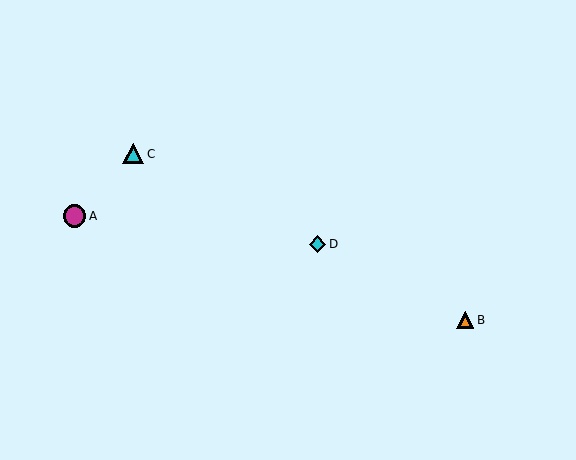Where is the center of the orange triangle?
The center of the orange triangle is at (465, 320).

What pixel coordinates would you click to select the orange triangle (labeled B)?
Click at (465, 320) to select the orange triangle B.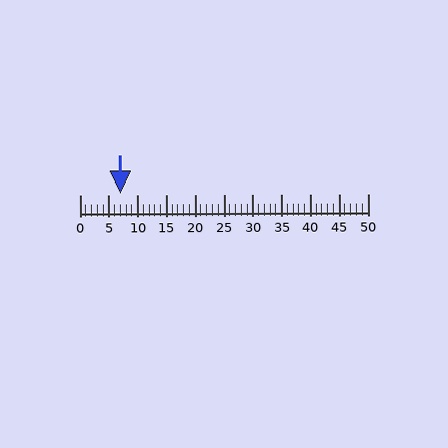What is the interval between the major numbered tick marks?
The major tick marks are spaced 5 units apart.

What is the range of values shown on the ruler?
The ruler shows values from 0 to 50.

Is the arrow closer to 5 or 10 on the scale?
The arrow is closer to 5.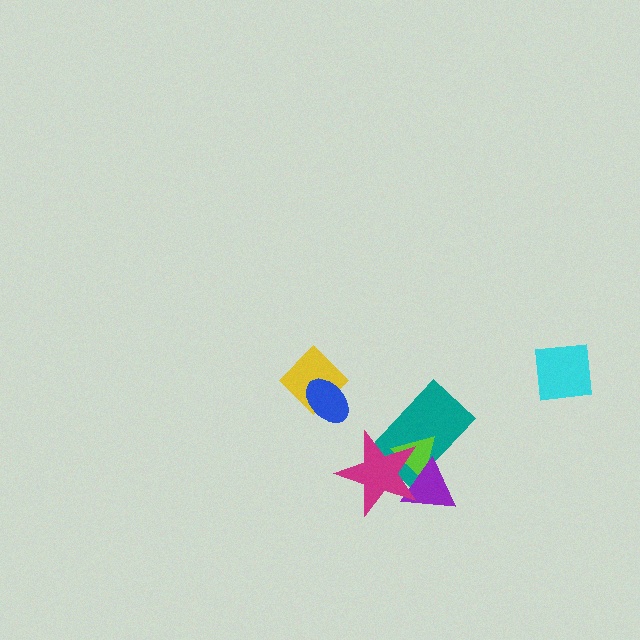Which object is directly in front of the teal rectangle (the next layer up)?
The lime triangle is directly in front of the teal rectangle.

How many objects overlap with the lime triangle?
3 objects overlap with the lime triangle.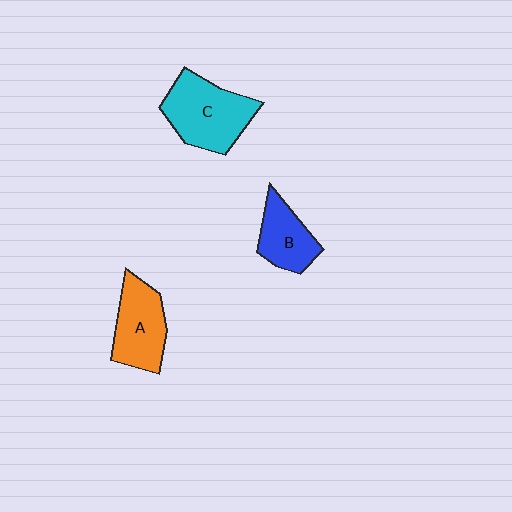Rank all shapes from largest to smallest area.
From largest to smallest: C (cyan), A (orange), B (blue).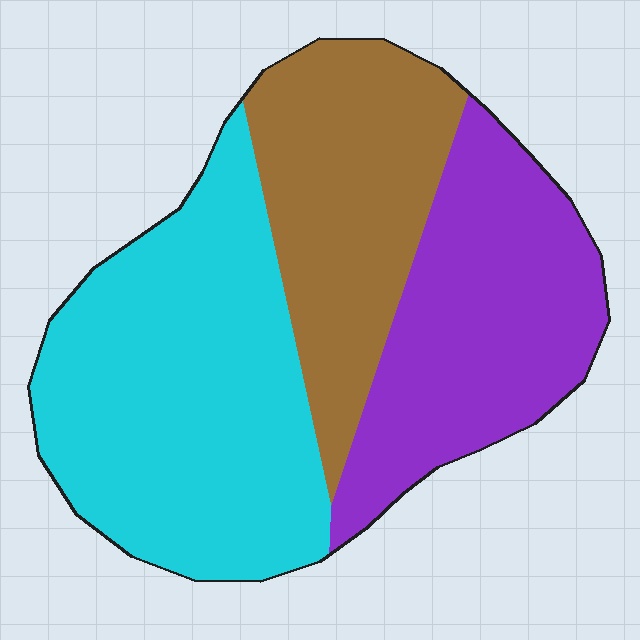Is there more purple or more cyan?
Cyan.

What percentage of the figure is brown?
Brown covers about 25% of the figure.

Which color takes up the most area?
Cyan, at roughly 45%.